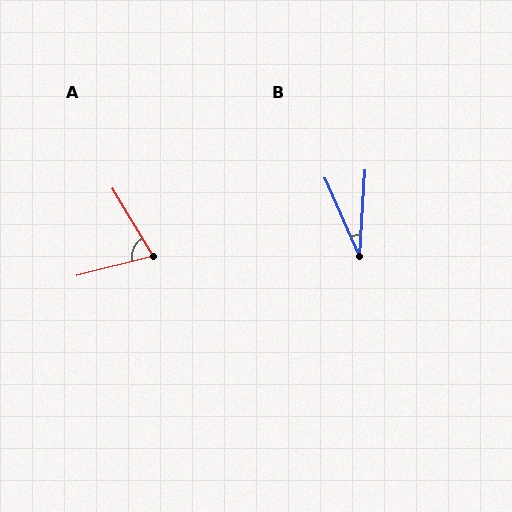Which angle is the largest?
A, at approximately 73 degrees.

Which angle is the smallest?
B, at approximately 28 degrees.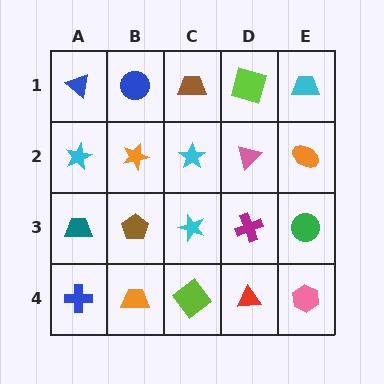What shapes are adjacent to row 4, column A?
A teal trapezoid (row 3, column A), an orange trapezoid (row 4, column B).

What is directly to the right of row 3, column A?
A brown pentagon.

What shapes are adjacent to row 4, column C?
A cyan star (row 3, column C), an orange trapezoid (row 4, column B), a red triangle (row 4, column D).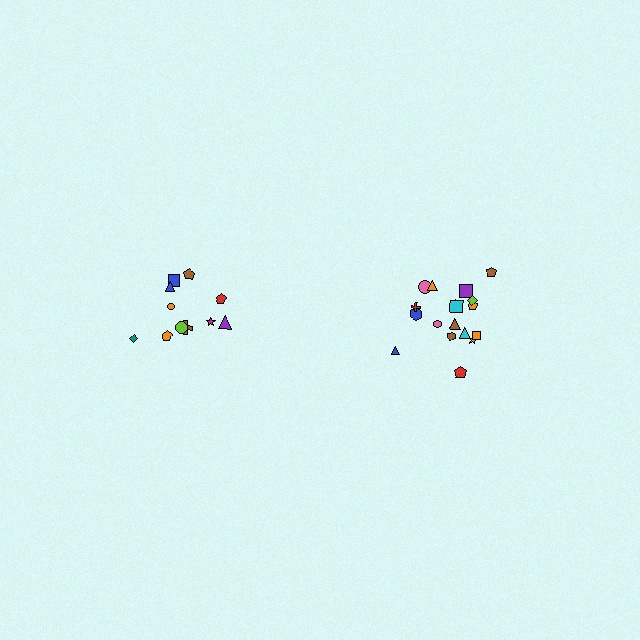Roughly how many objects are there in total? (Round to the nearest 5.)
Roughly 30 objects in total.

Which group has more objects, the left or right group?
The right group.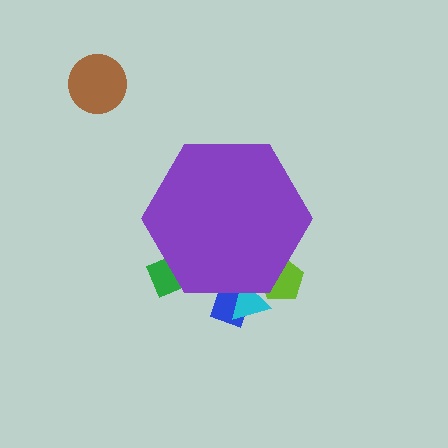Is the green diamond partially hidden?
Yes, the green diamond is partially hidden behind the purple hexagon.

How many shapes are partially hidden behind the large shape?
4 shapes are partially hidden.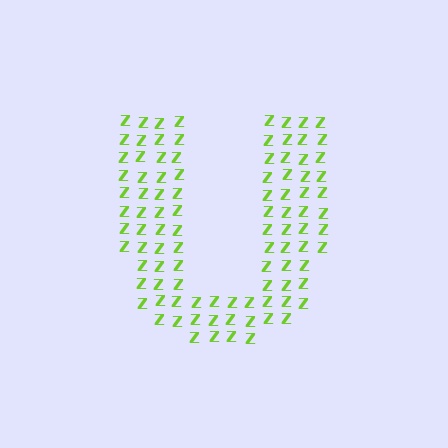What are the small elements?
The small elements are letter Z's.